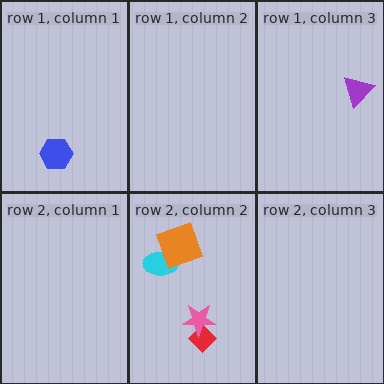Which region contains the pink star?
The row 2, column 2 region.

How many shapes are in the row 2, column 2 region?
4.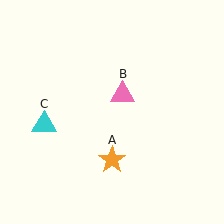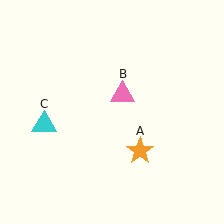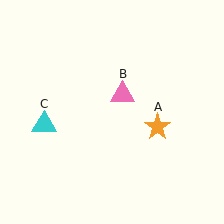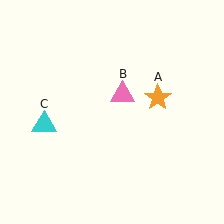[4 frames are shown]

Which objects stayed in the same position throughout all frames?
Pink triangle (object B) and cyan triangle (object C) remained stationary.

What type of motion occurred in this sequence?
The orange star (object A) rotated counterclockwise around the center of the scene.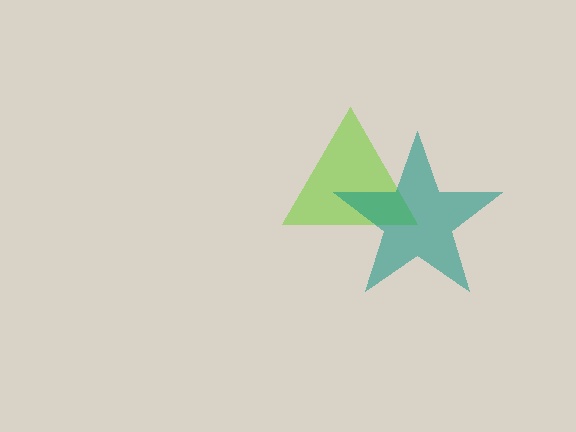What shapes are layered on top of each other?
The layered shapes are: a lime triangle, a teal star.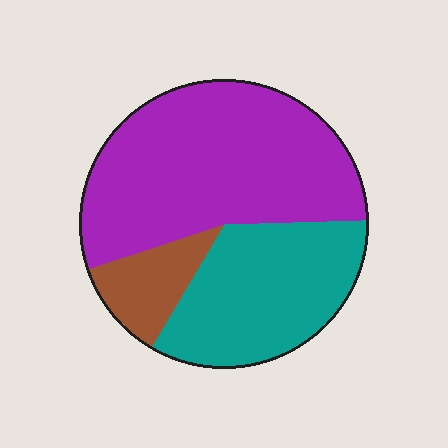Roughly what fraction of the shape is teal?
Teal takes up about one third (1/3) of the shape.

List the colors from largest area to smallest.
From largest to smallest: purple, teal, brown.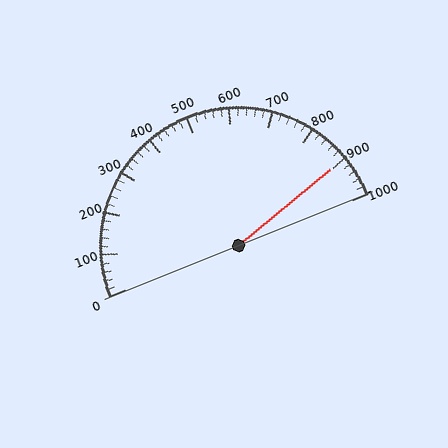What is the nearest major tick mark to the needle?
The nearest major tick mark is 900.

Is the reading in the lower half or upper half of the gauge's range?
The reading is in the upper half of the range (0 to 1000).